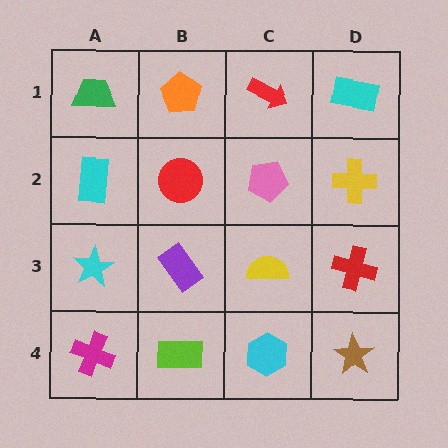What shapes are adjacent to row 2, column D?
A cyan rectangle (row 1, column D), a red cross (row 3, column D), a pink pentagon (row 2, column C).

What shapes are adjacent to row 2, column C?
A red arrow (row 1, column C), a yellow semicircle (row 3, column C), a red circle (row 2, column B), a yellow cross (row 2, column D).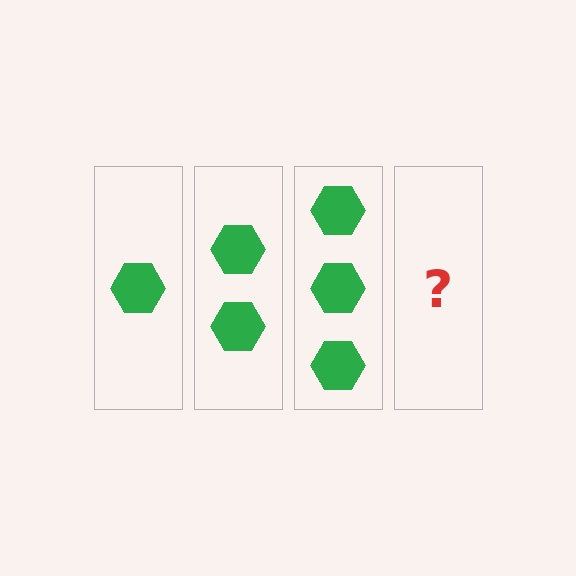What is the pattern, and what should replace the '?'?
The pattern is that each step adds one more hexagon. The '?' should be 4 hexagons.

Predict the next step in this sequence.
The next step is 4 hexagons.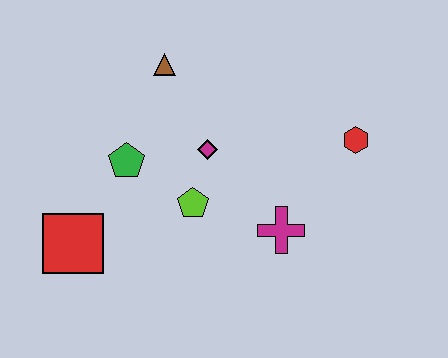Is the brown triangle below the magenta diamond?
No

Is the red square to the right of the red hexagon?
No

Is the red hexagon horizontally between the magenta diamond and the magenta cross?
No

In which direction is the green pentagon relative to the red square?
The green pentagon is above the red square.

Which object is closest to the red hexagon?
The magenta cross is closest to the red hexagon.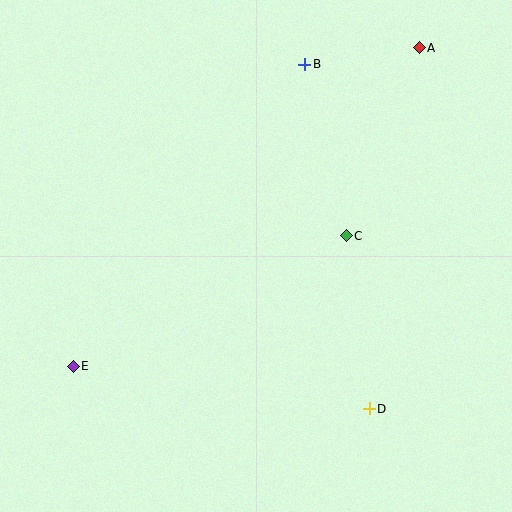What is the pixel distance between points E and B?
The distance between E and B is 381 pixels.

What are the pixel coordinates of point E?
Point E is at (73, 366).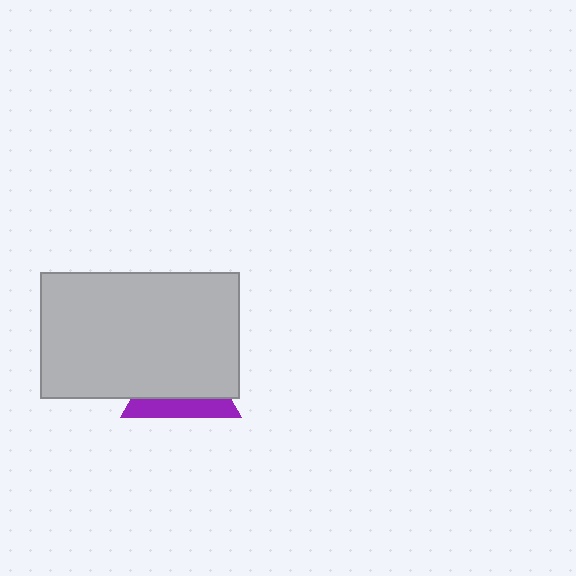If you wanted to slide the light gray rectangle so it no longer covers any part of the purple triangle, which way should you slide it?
Slide it up — that is the most direct way to separate the two shapes.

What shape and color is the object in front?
The object in front is a light gray rectangle.